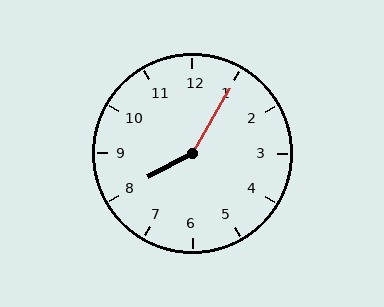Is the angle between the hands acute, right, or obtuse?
It is obtuse.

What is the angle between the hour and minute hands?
Approximately 148 degrees.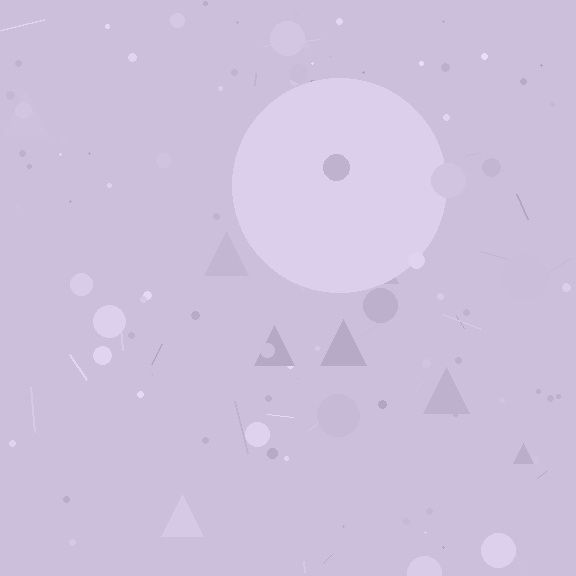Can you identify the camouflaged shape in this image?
The camouflaged shape is a circle.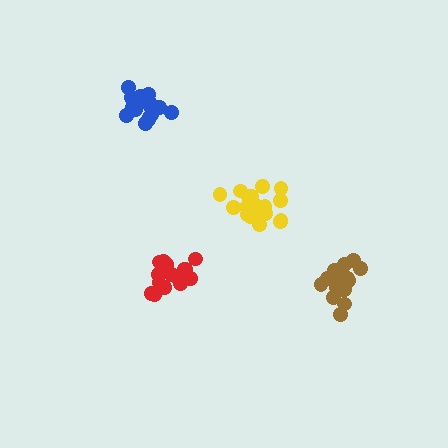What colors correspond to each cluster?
The clusters are colored: brown, yellow, blue, red.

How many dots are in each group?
Group 1: 19 dots, Group 2: 20 dots, Group 3: 17 dots, Group 4: 17 dots (73 total).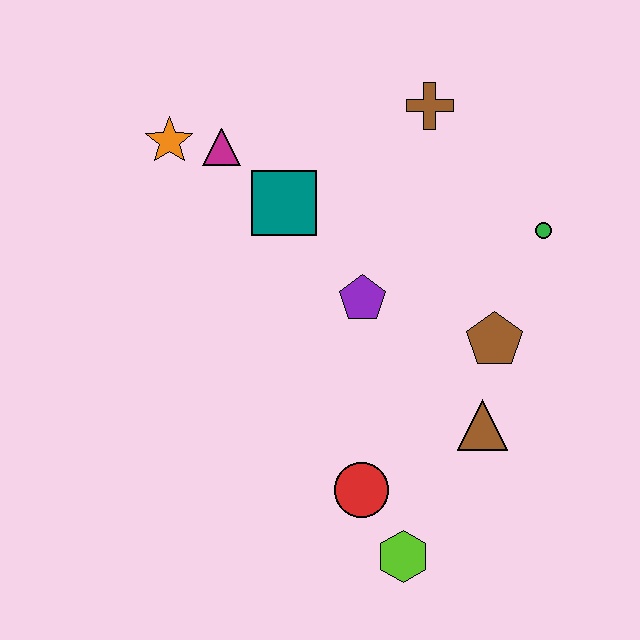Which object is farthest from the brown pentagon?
The orange star is farthest from the brown pentagon.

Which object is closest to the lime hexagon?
The red circle is closest to the lime hexagon.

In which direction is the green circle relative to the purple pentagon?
The green circle is to the right of the purple pentagon.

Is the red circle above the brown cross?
No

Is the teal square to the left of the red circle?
Yes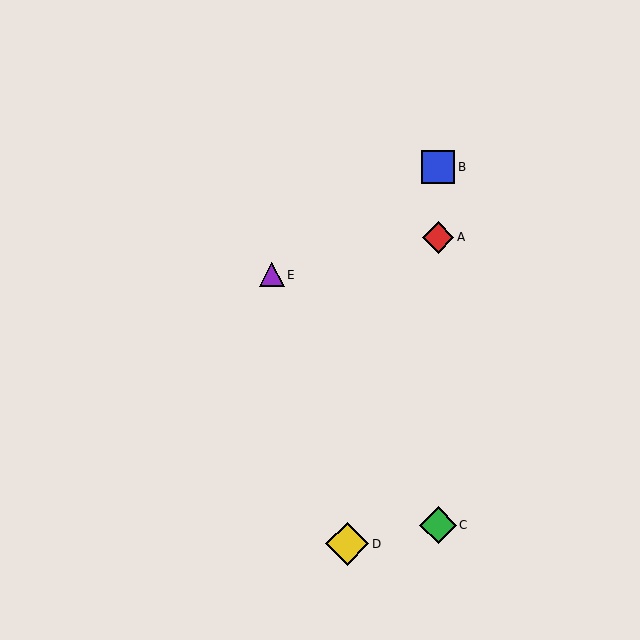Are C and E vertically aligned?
No, C is at x≈438 and E is at x≈272.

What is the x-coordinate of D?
Object D is at x≈347.